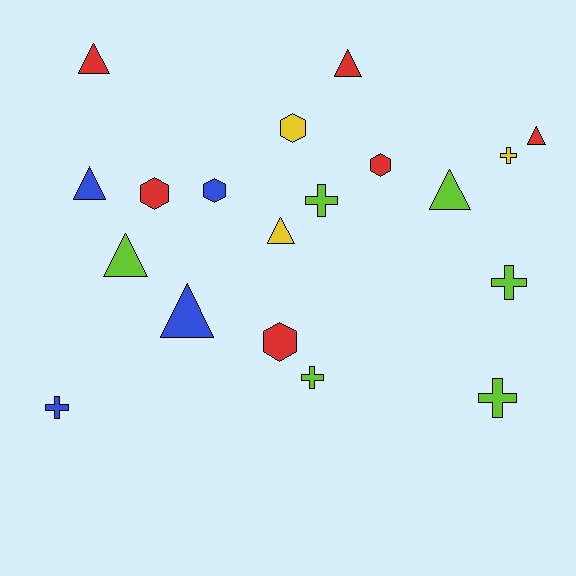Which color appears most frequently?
Lime, with 6 objects.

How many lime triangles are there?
There are 2 lime triangles.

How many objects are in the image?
There are 19 objects.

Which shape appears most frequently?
Triangle, with 8 objects.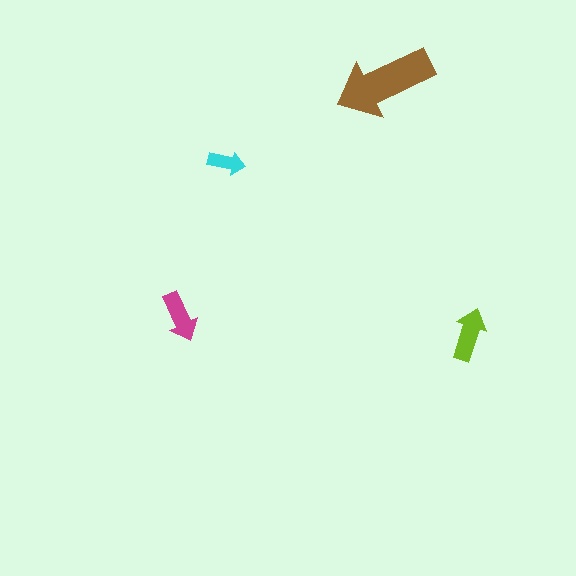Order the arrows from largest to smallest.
the brown one, the lime one, the magenta one, the cyan one.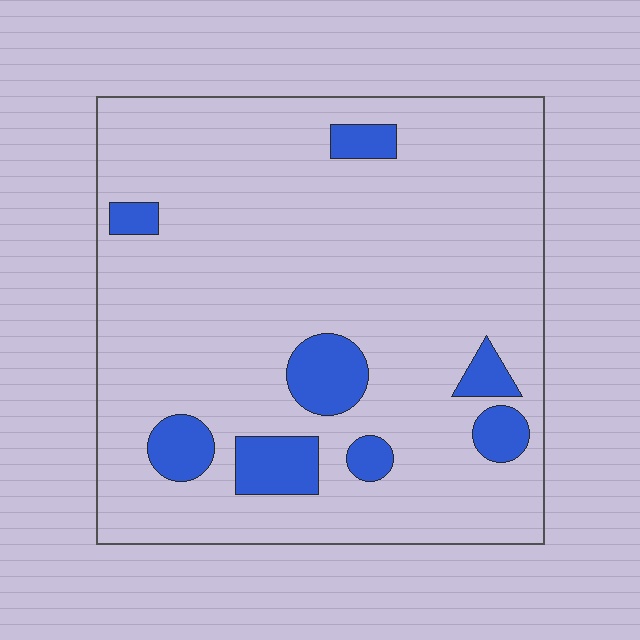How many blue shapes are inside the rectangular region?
8.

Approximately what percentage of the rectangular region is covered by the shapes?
Approximately 10%.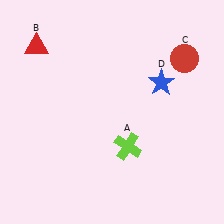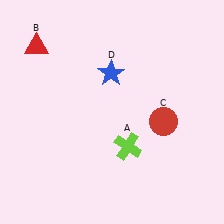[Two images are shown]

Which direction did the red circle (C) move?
The red circle (C) moved down.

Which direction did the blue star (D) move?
The blue star (D) moved left.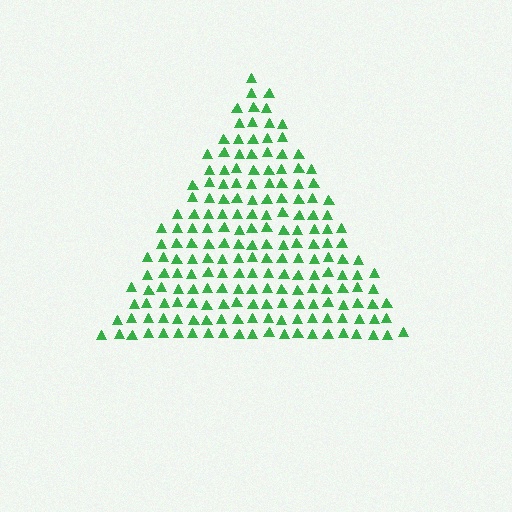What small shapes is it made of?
It is made of small triangles.